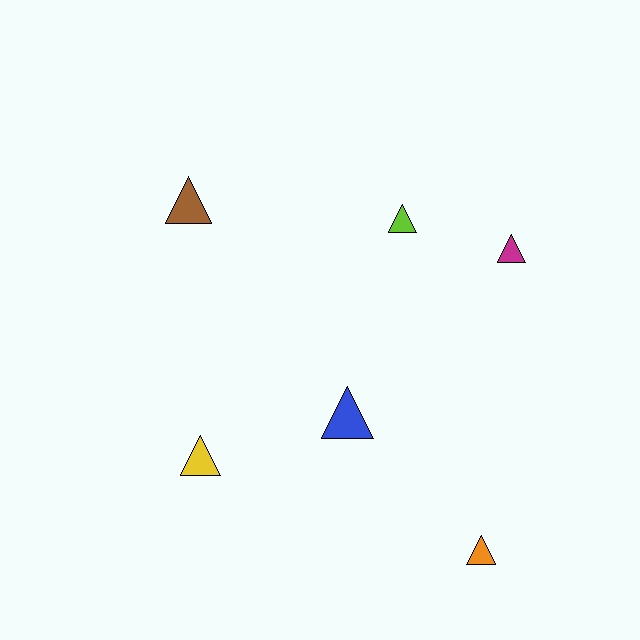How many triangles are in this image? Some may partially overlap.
There are 6 triangles.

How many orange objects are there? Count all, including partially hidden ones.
There is 1 orange object.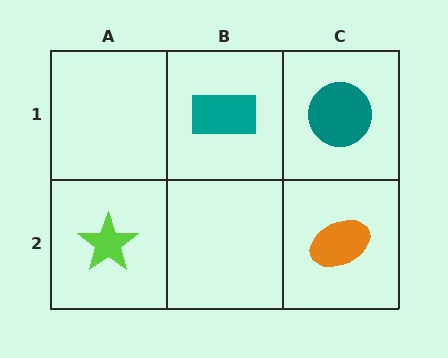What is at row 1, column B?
A teal rectangle.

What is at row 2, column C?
An orange ellipse.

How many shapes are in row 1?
2 shapes.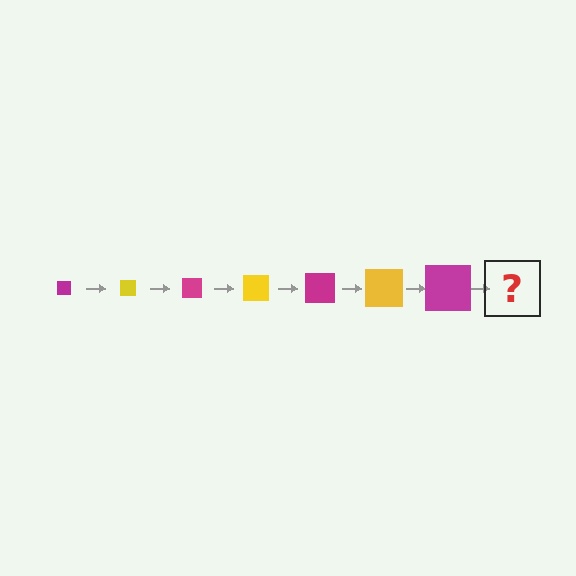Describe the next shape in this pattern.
It should be a yellow square, larger than the previous one.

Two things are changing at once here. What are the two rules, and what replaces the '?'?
The two rules are that the square grows larger each step and the color cycles through magenta and yellow. The '?' should be a yellow square, larger than the previous one.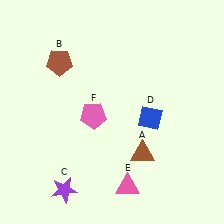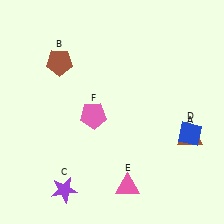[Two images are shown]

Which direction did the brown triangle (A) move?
The brown triangle (A) moved right.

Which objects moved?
The objects that moved are: the brown triangle (A), the blue diamond (D).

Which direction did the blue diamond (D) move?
The blue diamond (D) moved right.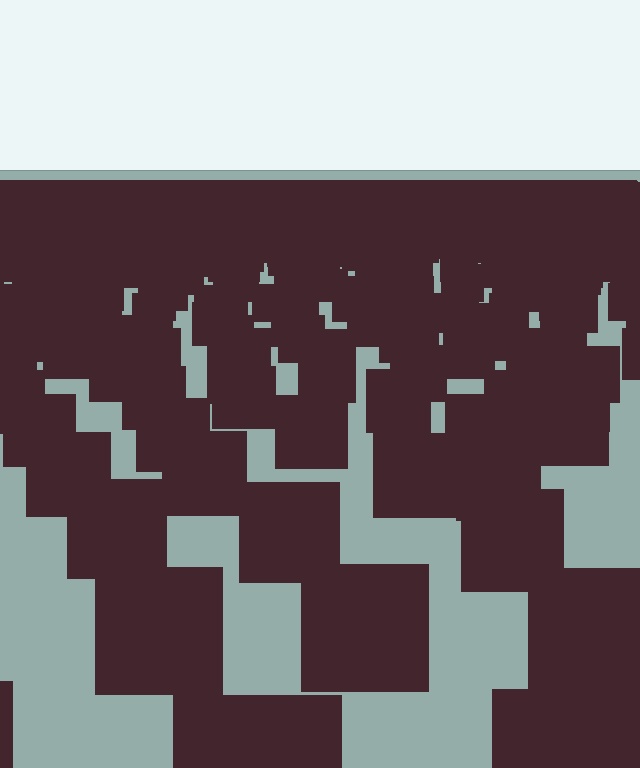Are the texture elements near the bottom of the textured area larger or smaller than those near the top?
Larger. Near the bottom, elements are closer to the viewer and appear at a bigger on-screen size.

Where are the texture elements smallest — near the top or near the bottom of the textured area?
Near the top.